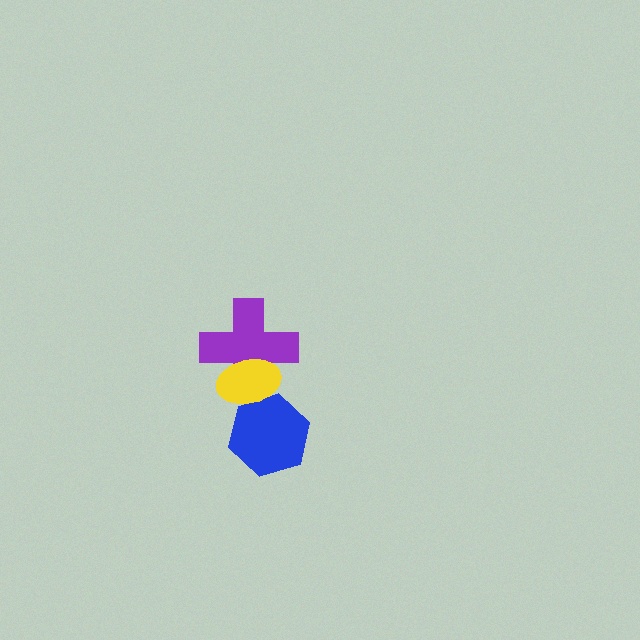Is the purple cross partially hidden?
Yes, it is partially covered by another shape.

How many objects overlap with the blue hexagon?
1 object overlaps with the blue hexagon.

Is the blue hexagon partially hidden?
Yes, it is partially covered by another shape.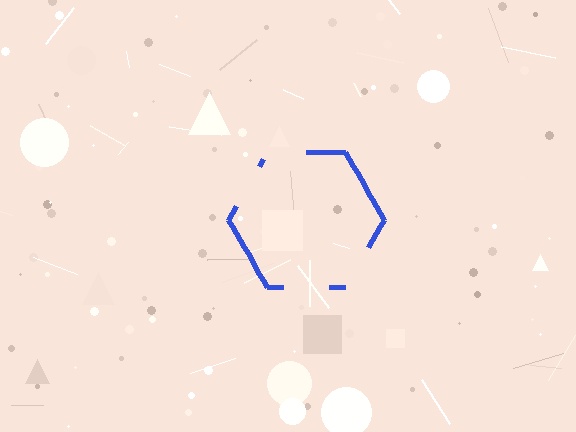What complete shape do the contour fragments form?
The contour fragments form a hexagon.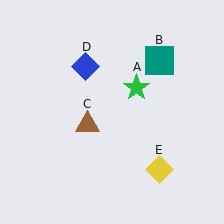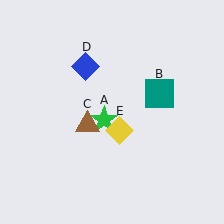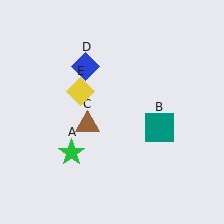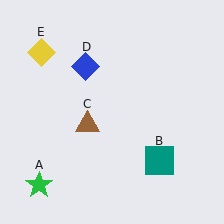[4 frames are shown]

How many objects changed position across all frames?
3 objects changed position: green star (object A), teal square (object B), yellow diamond (object E).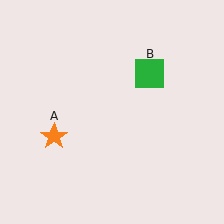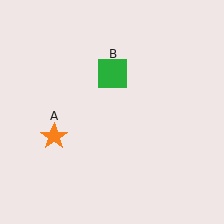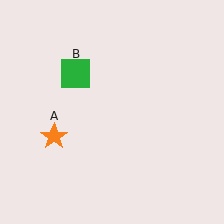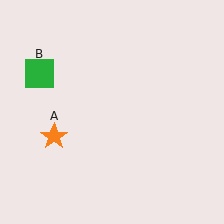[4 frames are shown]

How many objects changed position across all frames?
1 object changed position: green square (object B).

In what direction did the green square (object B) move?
The green square (object B) moved left.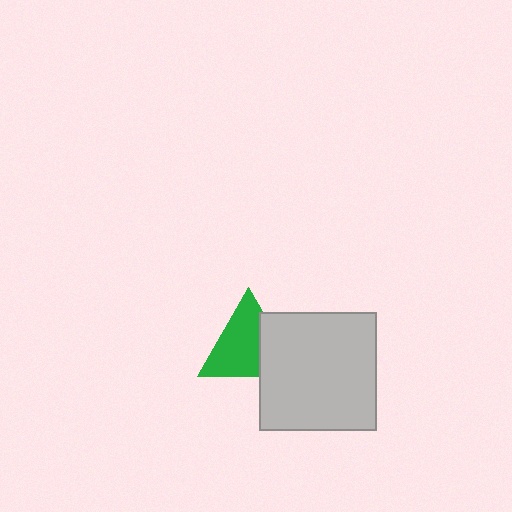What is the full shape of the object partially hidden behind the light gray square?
The partially hidden object is a green triangle.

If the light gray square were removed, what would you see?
You would see the complete green triangle.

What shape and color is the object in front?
The object in front is a light gray square.